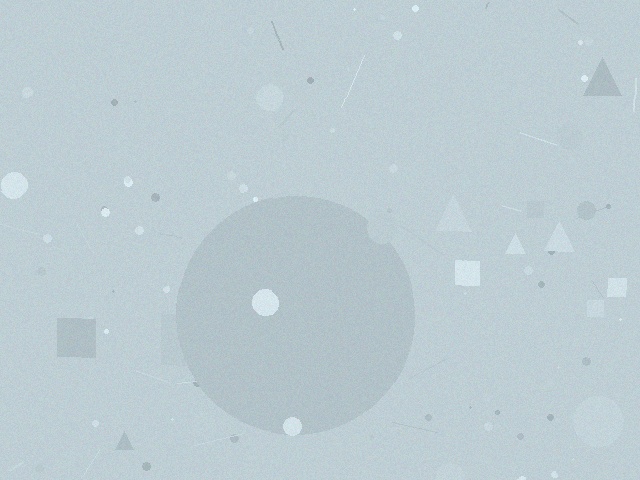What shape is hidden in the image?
A circle is hidden in the image.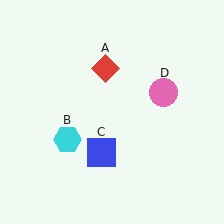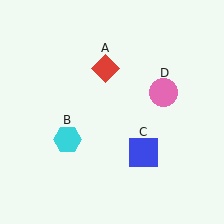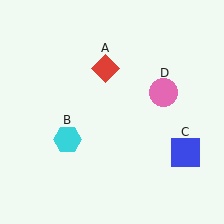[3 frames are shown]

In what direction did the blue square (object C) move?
The blue square (object C) moved right.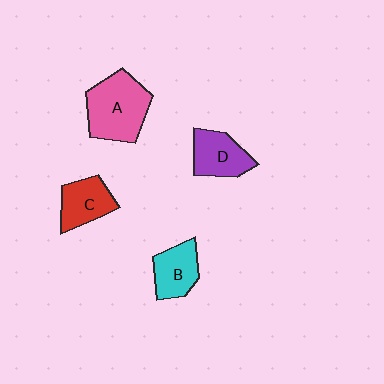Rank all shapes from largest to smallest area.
From largest to smallest: A (pink), D (purple), C (red), B (cyan).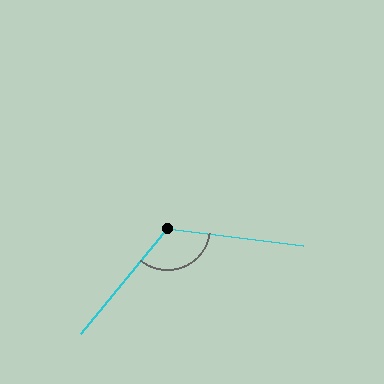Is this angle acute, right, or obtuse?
It is obtuse.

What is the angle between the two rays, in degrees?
Approximately 122 degrees.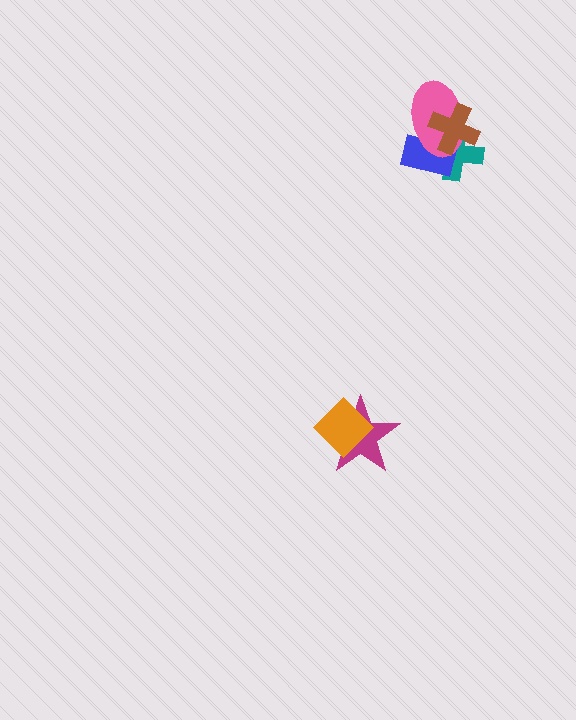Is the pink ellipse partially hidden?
Yes, it is partially covered by another shape.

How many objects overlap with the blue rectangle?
3 objects overlap with the blue rectangle.